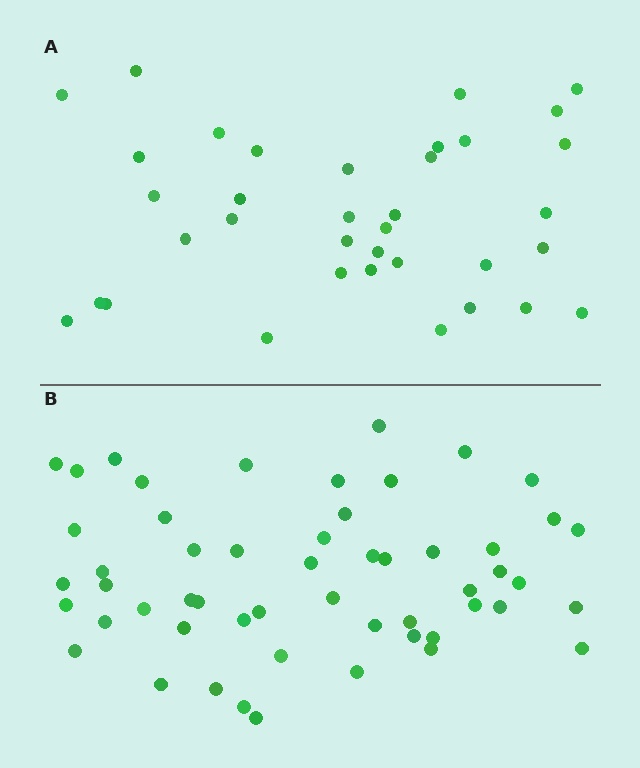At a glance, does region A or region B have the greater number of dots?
Region B (the bottom region) has more dots.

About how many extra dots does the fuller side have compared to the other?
Region B has approximately 20 more dots than region A.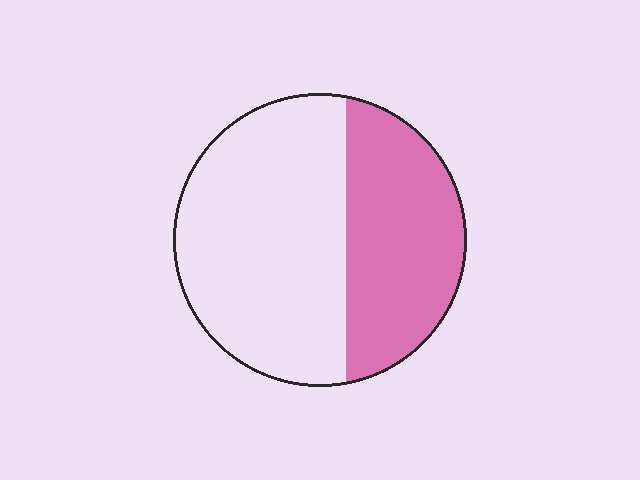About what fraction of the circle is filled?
About two fifths (2/5).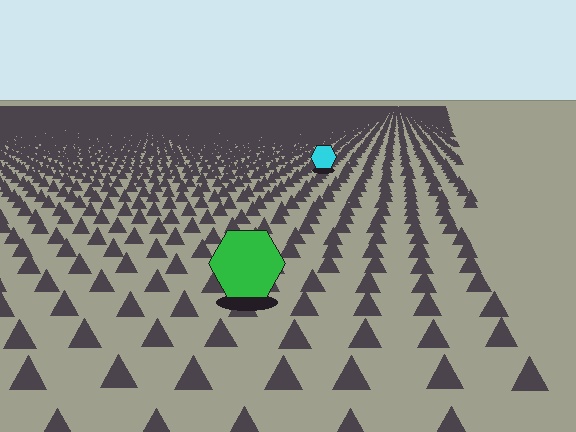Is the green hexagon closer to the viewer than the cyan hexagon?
Yes. The green hexagon is closer — you can tell from the texture gradient: the ground texture is coarser near it.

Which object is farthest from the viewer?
The cyan hexagon is farthest from the viewer. It appears smaller and the ground texture around it is denser.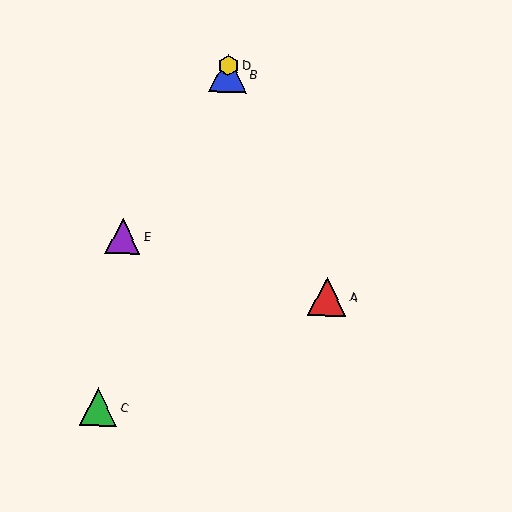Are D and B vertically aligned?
Yes, both are at x≈228.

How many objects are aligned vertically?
2 objects (B, D) are aligned vertically.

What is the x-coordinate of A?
Object A is at x≈327.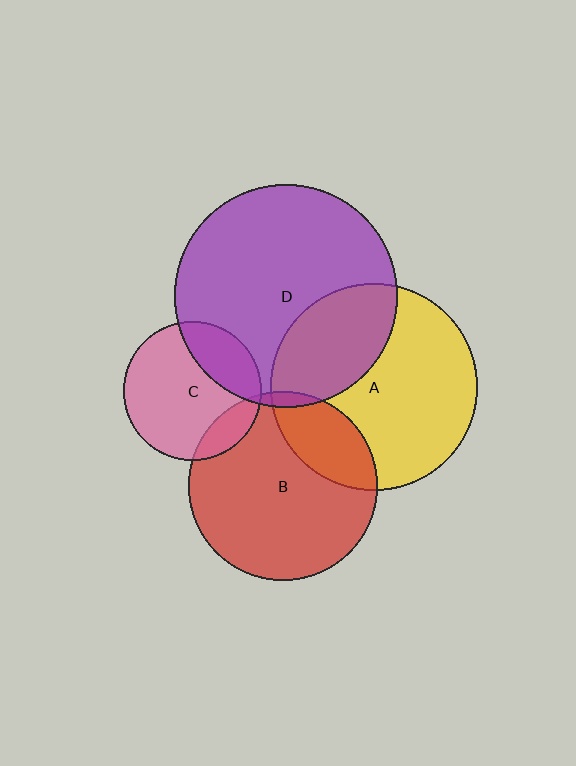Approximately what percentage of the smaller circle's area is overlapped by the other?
Approximately 5%.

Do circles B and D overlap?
Yes.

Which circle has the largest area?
Circle D (purple).